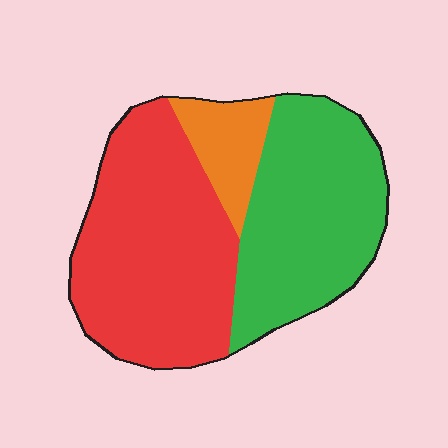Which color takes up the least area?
Orange, at roughly 10%.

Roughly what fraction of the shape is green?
Green covers 40% of the shape.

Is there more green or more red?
Red.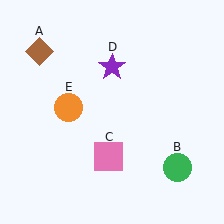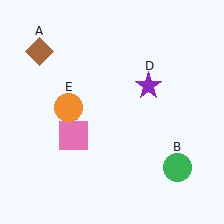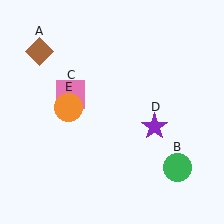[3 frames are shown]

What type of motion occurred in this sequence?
The pink square (object C), purple star (object D) rotated clockwise around the center of the scene.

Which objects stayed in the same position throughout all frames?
Brown diamond (object A) and green circle (object B) and orange circle (object E) remained stationary.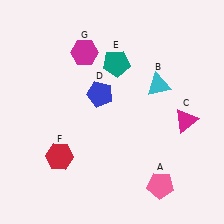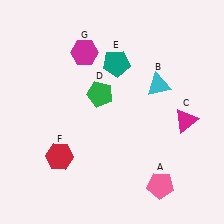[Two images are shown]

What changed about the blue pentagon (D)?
In Image 1, D is blue. In Image 2, it changed to green.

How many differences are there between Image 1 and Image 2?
There is 1 difference between the two images.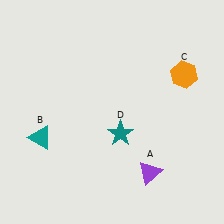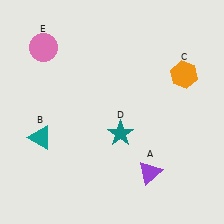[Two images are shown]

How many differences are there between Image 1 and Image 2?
There is 1 difference between the two images.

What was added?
A pink circle (E) was added in Image 2.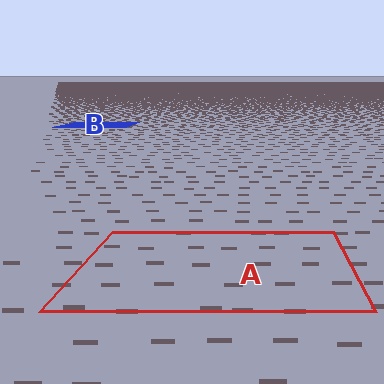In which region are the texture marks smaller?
The texture marks are smaller in region B, because it is farther away.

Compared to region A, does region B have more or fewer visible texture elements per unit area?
Region B has more texture elements per unit area — they are packed more densely because it is farther away.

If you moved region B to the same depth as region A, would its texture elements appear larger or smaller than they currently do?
They would appear larger. At a closer depth, the same texture elements are projected at a bigger on-screen size.